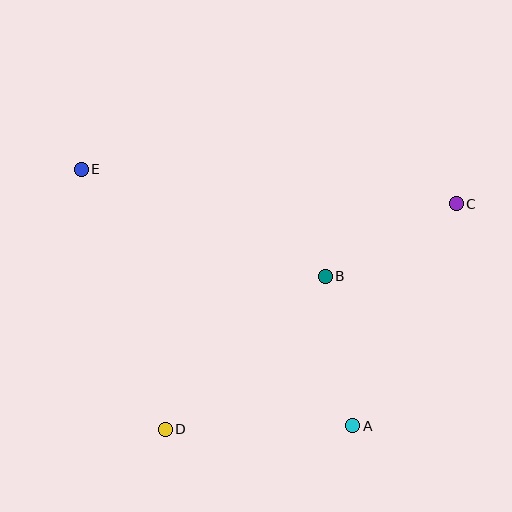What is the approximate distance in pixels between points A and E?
The distance between A and E is approximately 373 pixels.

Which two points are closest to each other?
Points B and C are closest to each other.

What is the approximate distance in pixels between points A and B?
The distance between A and B is approximately 152 pixels.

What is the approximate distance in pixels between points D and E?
The distance between D and E is approximately 273 pixels.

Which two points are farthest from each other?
Points C and E are farthest from each other.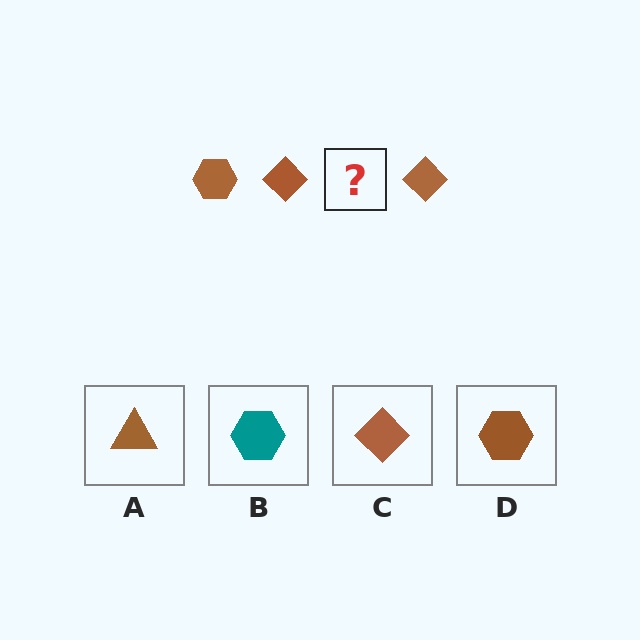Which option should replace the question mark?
Option D.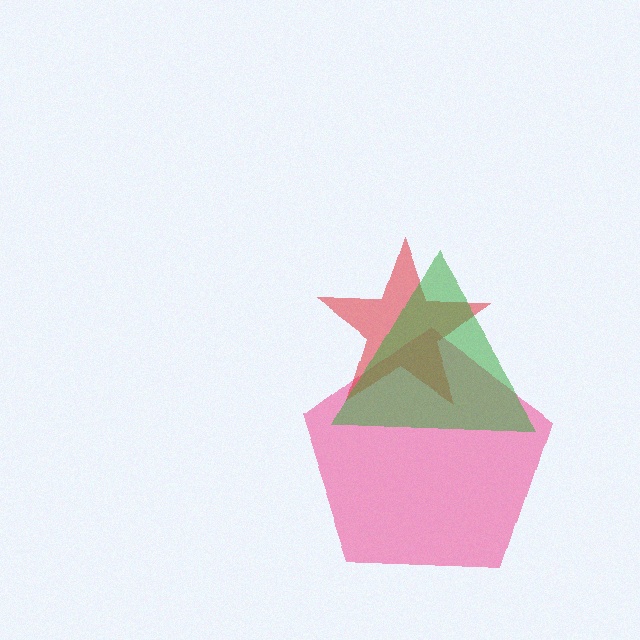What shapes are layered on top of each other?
The layered shapes are: a pink pentagon, a red star, a green triangle.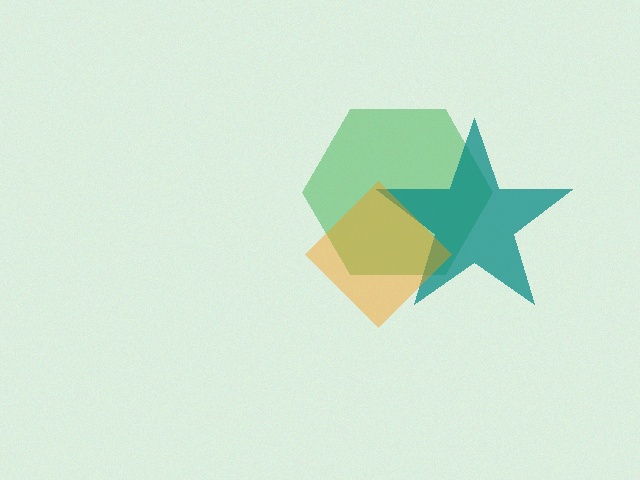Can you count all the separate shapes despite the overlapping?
Yes, there are 3 separate shapes.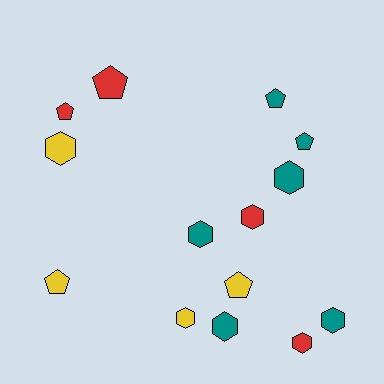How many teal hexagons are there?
There are 4 teal hexagons.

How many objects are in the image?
There are 14 objects.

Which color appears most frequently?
Teal, with 6 objects.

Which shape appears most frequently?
Hexagon, with 8 objects.